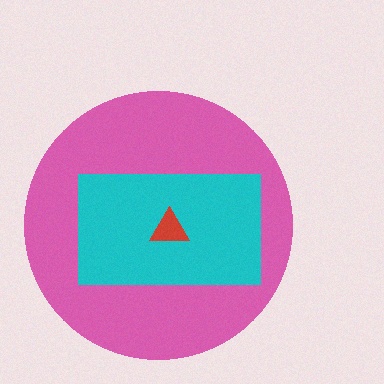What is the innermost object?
The red triangle.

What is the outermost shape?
The pink circle.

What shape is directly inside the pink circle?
The cyan rectangle.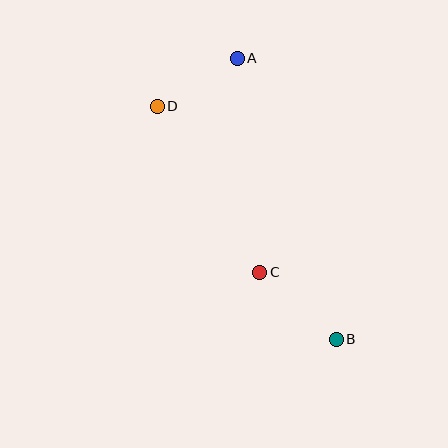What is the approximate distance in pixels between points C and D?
The distance between C and D is approximately 195 pixels.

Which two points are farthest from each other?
Points A and B are farthest from each other.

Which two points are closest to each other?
Points A and D are closest to each other.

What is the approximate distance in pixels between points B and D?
The distance between B and D is approximately 294 pixels.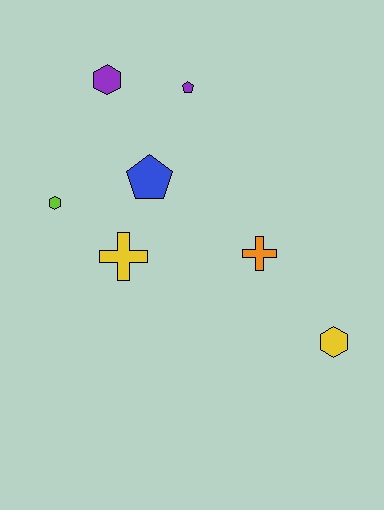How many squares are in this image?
There are no squares.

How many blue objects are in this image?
There is 1 blue object.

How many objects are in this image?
There are 7 objects.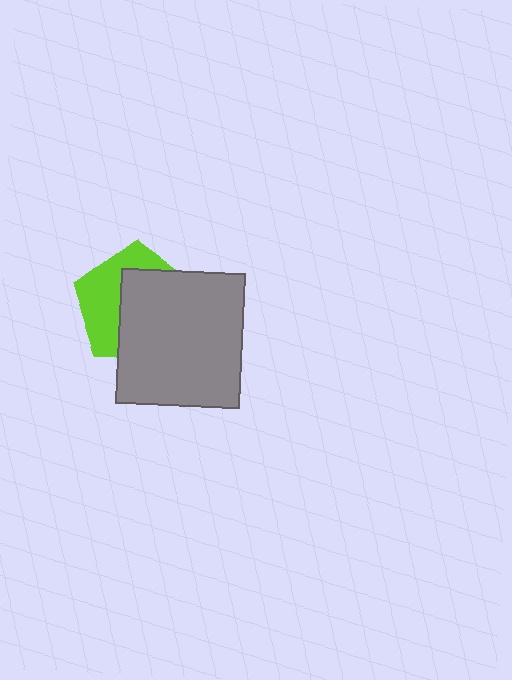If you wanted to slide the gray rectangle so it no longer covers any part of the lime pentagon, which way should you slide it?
Slide it toward the lower-right — that is the most direct way to separate the two shapes.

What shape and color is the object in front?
The object in front is a gray rectangle.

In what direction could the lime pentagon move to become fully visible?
The lime pentagon could move toward the upper-left. That would shift it out from behind the gray rectangle entirely.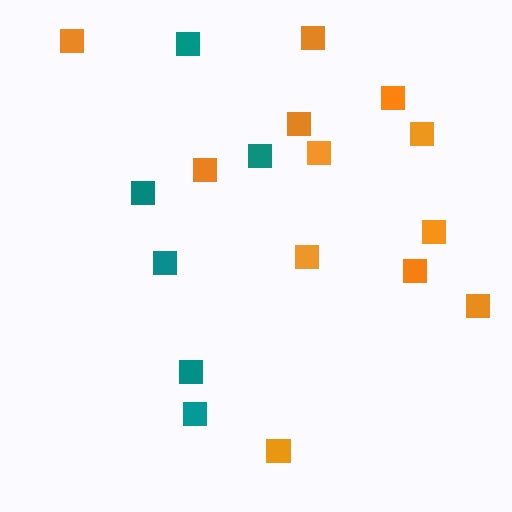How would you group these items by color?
There are 2 groups: one group of teal squares (6) and one group of orange squares (12).